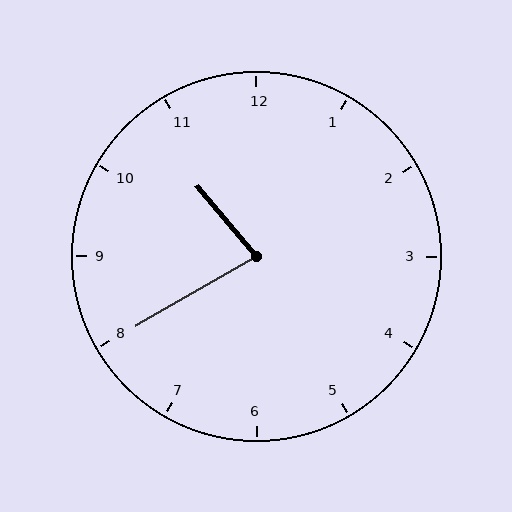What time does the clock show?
10:40.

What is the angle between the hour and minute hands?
Approximately 80 degrees.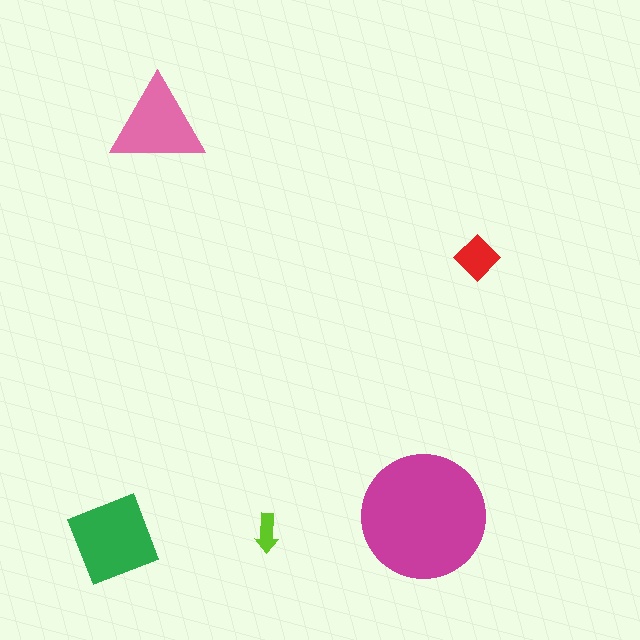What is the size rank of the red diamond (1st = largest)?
4th.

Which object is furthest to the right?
The red diamond is rightmost.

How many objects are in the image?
There are 5 objects in the image.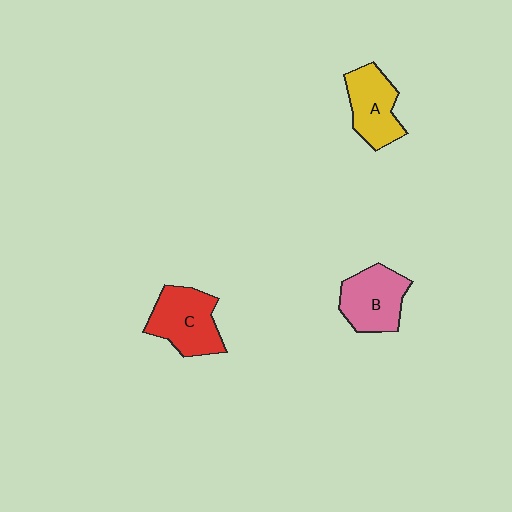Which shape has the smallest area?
Shape A (yellow).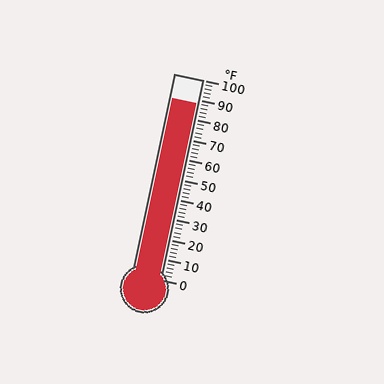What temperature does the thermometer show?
The thermometer shows approximately 88°F.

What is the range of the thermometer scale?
The thermometer scale ranges from 0°F to 100°F.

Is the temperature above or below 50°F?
The temperature is above 50°F.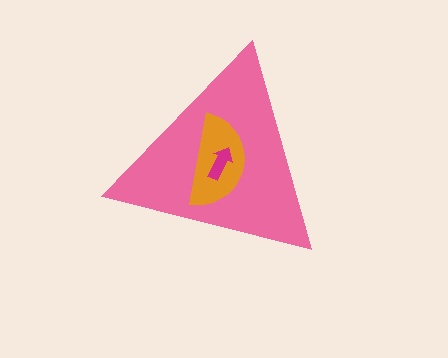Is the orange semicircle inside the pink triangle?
Yes.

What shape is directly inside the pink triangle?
The orange semicircle.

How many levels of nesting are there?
3.